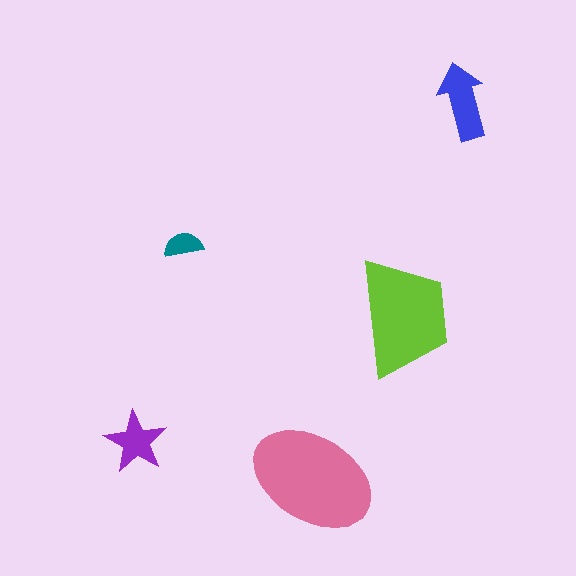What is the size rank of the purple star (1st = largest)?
4th.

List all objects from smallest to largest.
The teal semicircle, the purple star, the blue arrow, the lime trapezoid, the pink ellipse.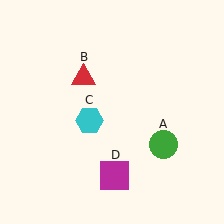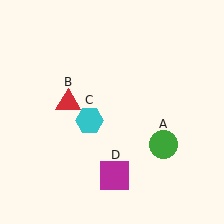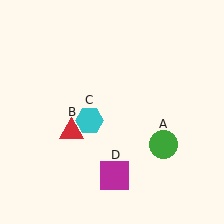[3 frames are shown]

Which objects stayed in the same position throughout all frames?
Green circle (object A) and cyan hexagon (object C) and magenta square (object D) remained stationary.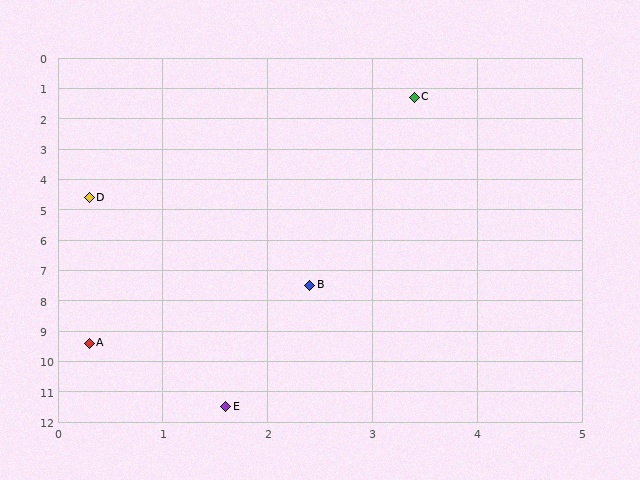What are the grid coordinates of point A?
Point A is at approximately (0.3, 9.4).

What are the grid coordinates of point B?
Point B is at approximately (2.4, 7.5).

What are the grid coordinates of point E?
Point E is at approximately (1.6, 11.5).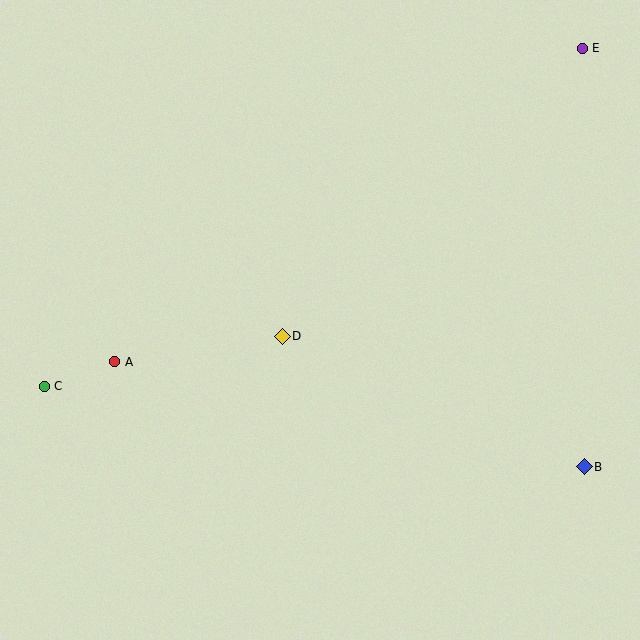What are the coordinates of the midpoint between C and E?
The midpoint between C and E is at (313, 217).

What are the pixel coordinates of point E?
Point E is at (582, 48).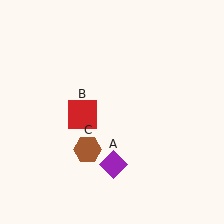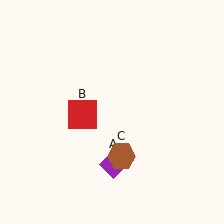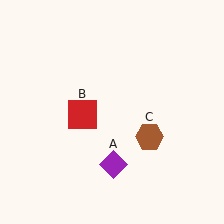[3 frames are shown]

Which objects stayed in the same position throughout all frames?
Purple diamond (object A) and red square (object B) remained stationary.